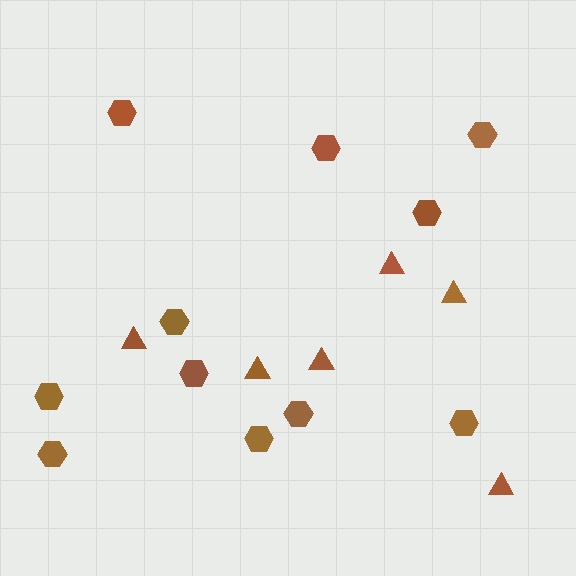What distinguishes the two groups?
There are 2 groups: one group of triangles (6) and one group of hexagons (11).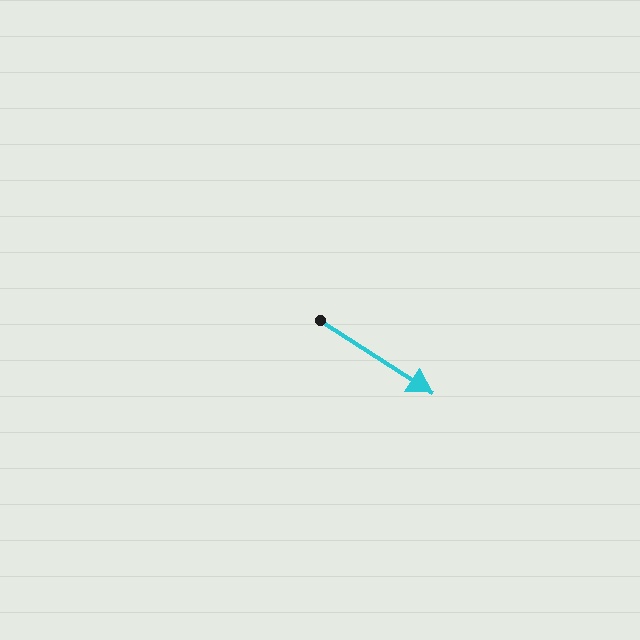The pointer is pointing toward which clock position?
Roughly 4 o'clock.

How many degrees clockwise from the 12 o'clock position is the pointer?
Approximately 123 degrees.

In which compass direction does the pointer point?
Southeast.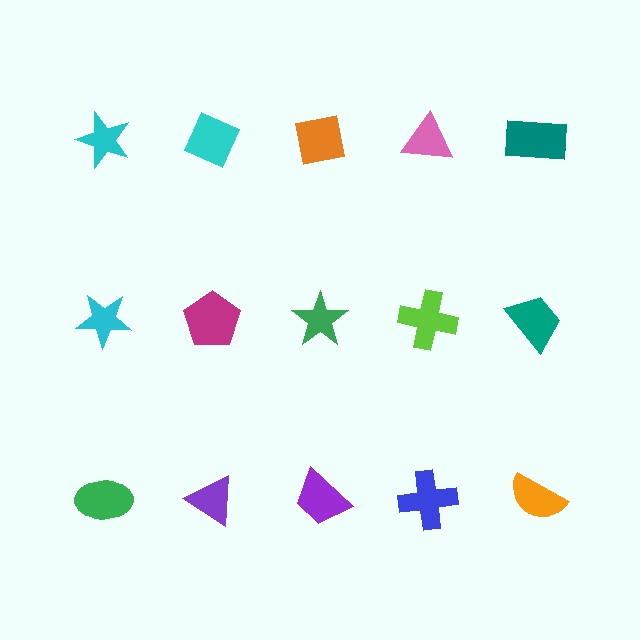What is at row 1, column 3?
An orange square.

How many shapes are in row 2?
5 shapes.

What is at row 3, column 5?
An orange semicircle.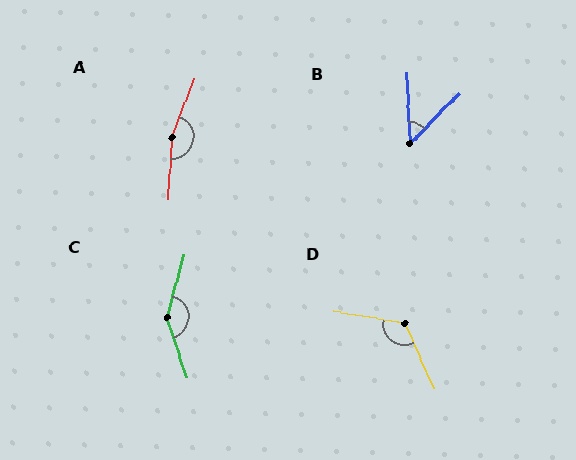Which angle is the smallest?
B, at approximately 47 degrees.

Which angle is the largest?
A, at approximately 162 degrees.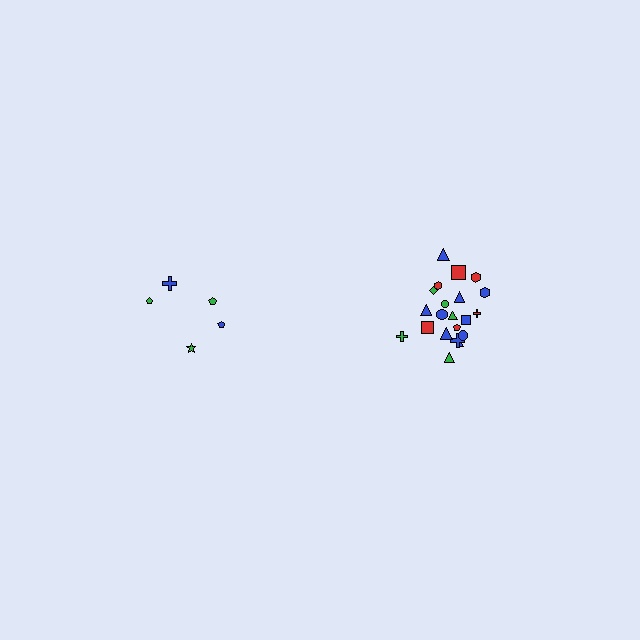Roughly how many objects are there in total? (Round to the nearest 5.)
Roughly 25 objects in total.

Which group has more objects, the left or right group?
The right group.